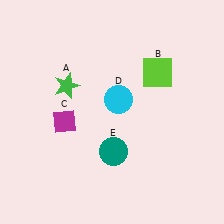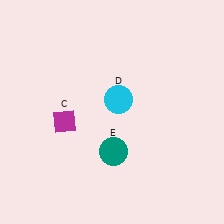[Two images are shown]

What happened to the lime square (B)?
The lime square (B) was removed in Image 2. It was in the top-right area of Image 1.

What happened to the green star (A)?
The green star (A) was removed in Image 2. It was in the top-left area of Image 1.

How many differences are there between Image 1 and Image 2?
There are 2 differences between the two images.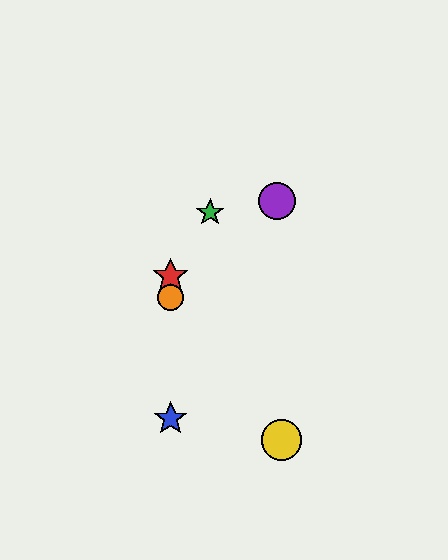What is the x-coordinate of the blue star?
The blue star is at x≈171.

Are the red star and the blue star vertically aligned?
Yes, both are at x≈171.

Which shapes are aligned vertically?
The red star, the blue star, the orange circle are aligned vertically.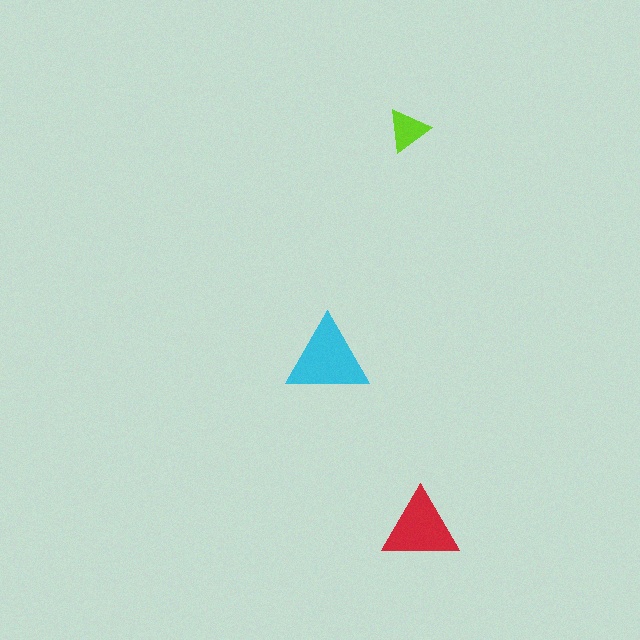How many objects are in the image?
There are 3 objects in the image.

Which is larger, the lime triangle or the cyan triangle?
The cyan one.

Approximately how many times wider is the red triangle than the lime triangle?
About 2 times wider.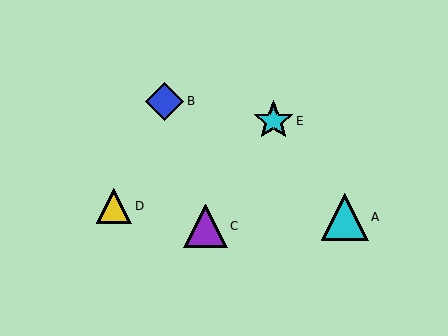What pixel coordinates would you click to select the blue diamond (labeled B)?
Click at (164, 101) to select the blue diamond B.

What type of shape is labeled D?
Shape D is a yellow triangle.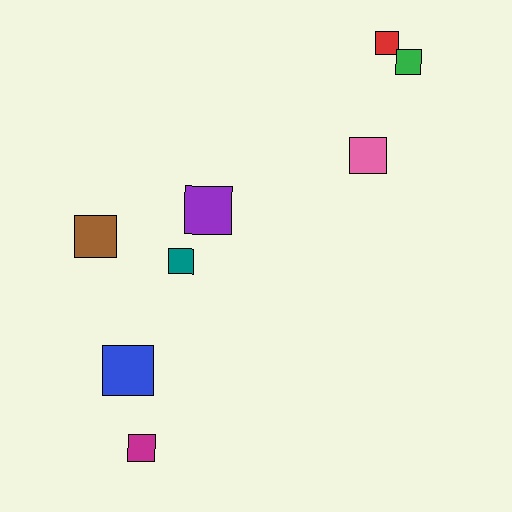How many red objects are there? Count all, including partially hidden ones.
There is 1 red object.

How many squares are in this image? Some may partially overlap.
There are 8 squares.